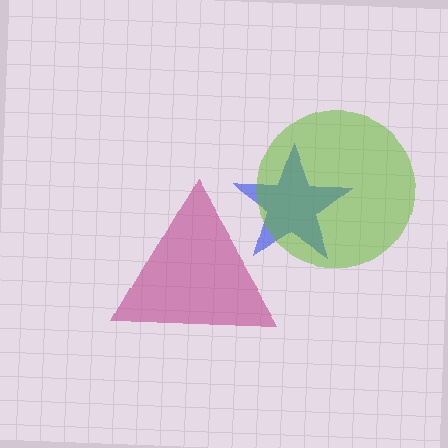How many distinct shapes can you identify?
There are 3 distinct shapes: a magenta triangle, a blue star, a lime circle.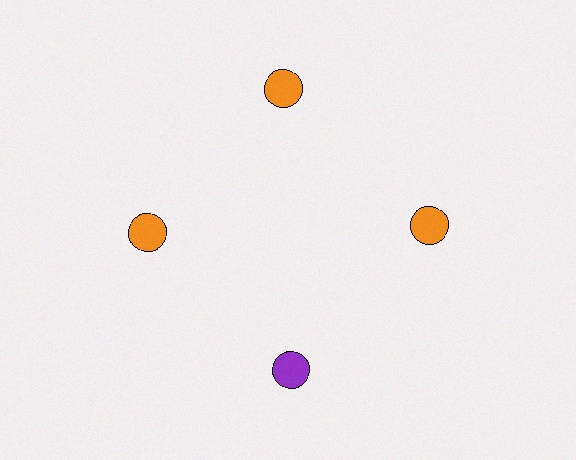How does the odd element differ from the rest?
It has a different color: purple instead of orange.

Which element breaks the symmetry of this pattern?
The purple circle at roughly the 6 o'clock position breaks the symmetry. All other shapes are orange circles.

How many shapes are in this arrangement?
There are 4 shapes arranged in a ring pattern.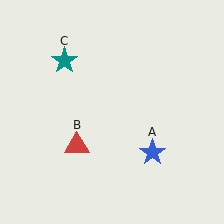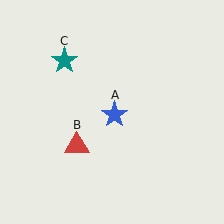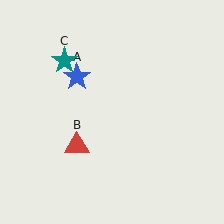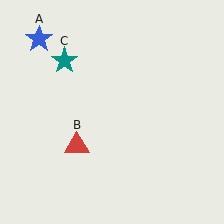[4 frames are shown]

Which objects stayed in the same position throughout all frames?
Red triangle (object B) and teal star (object C) remained stationary.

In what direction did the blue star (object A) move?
The blue star (object A) moved up and to the left.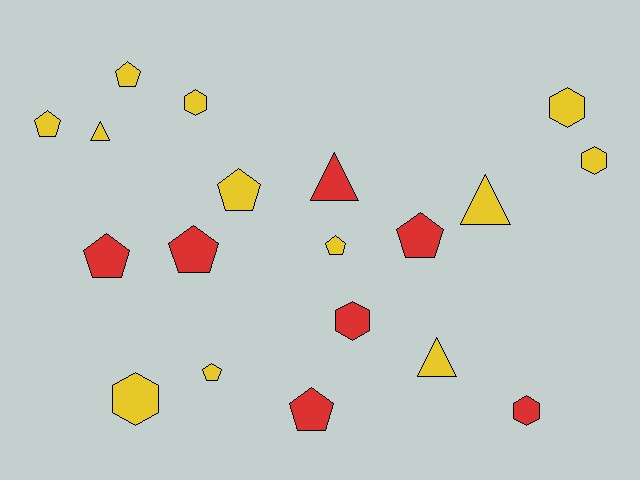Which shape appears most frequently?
Pentagon, with 9 objects.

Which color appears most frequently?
Yellow, with 12 objects.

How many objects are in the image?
There are 19 objects.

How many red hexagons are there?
There are 2 red hexagons.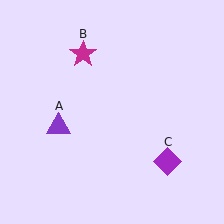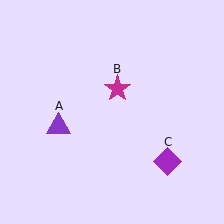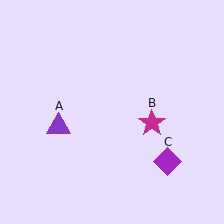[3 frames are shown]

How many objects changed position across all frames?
1 object changed position: magenta star (object B).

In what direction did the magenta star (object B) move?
The magenta star (object B) moved down and to the right.